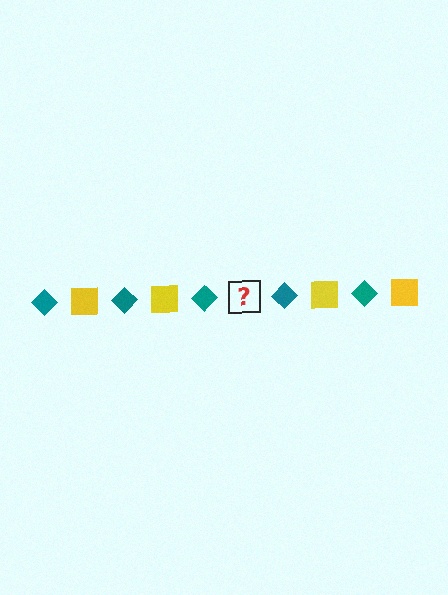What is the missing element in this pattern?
The missing element is a yellow square.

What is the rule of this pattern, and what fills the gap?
The rule is that the pattern alternates between teal diamond and yellow square. The gap should be filled with a yellow square.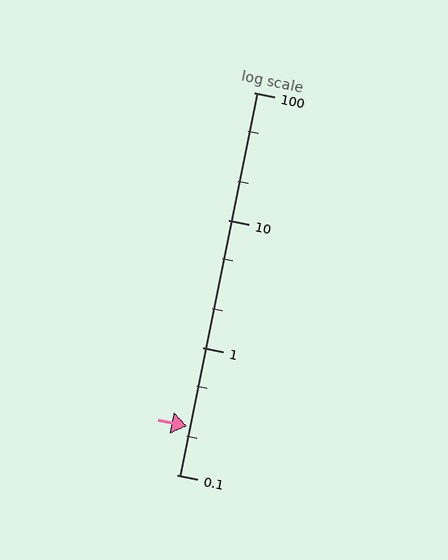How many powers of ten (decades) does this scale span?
The scale spans 3 decades, from 0.1 to 100.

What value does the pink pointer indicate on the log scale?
The pointer indicates approximately 0.24.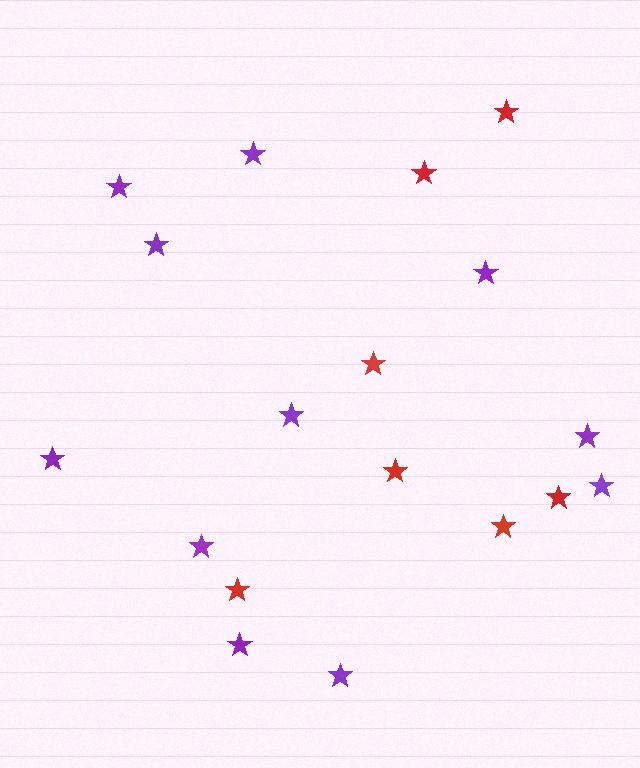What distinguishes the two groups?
There are 2 groups: one group of red stars (7) and one group of purple stars (11).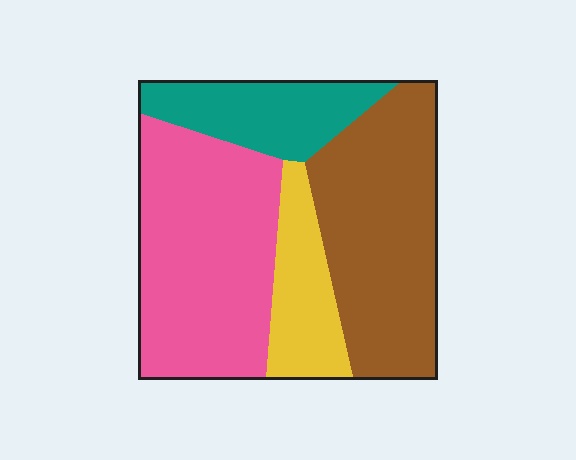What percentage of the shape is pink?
Pink takes up about three eighths (3/8) of the shape.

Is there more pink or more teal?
Pink.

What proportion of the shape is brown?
Brown covers about 35% of the shape.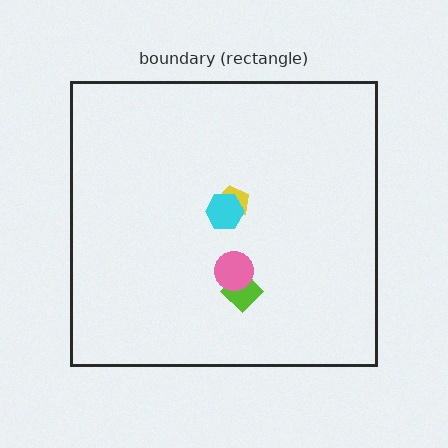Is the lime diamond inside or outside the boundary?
Inside.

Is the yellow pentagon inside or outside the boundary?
Inside.